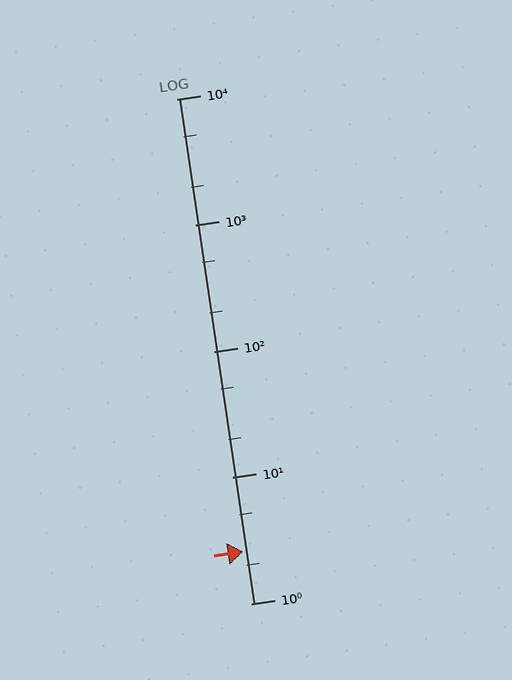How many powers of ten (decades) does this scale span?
The scale spans 4 decades, from 1 to 10000.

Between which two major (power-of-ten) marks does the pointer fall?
The pointer is between 1 and 10.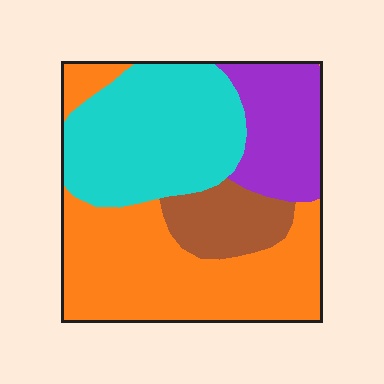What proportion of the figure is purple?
Purple covers around 15% of the figure.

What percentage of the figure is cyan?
Cyan takes up about one third (1/3) of the figure.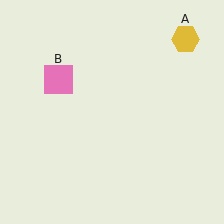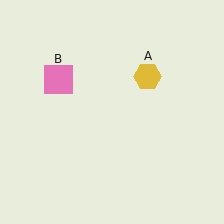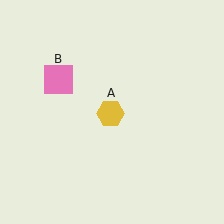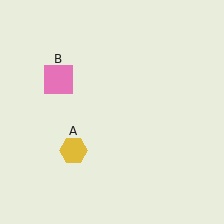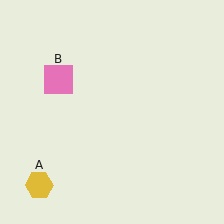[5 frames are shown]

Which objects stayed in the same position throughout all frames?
Pink square (object B) remained stationary.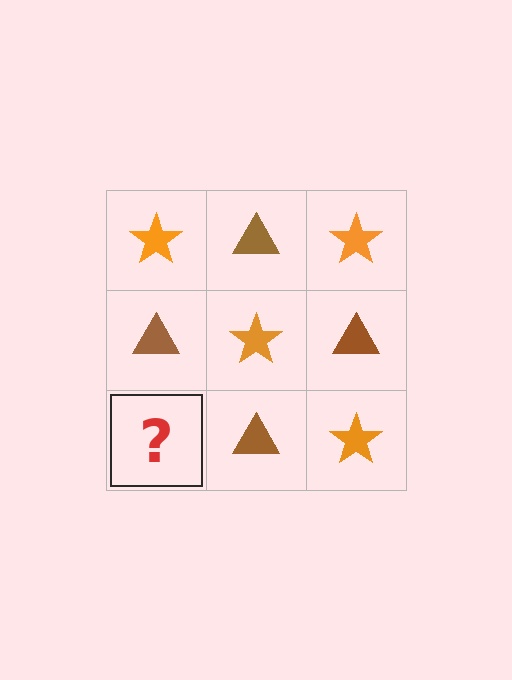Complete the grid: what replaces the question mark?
The question mark should be replaced with an orange star.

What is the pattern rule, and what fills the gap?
The rule is that it alternates orange star and brown triangle in a checkerboard pattern. The gap should be filled with an orange star.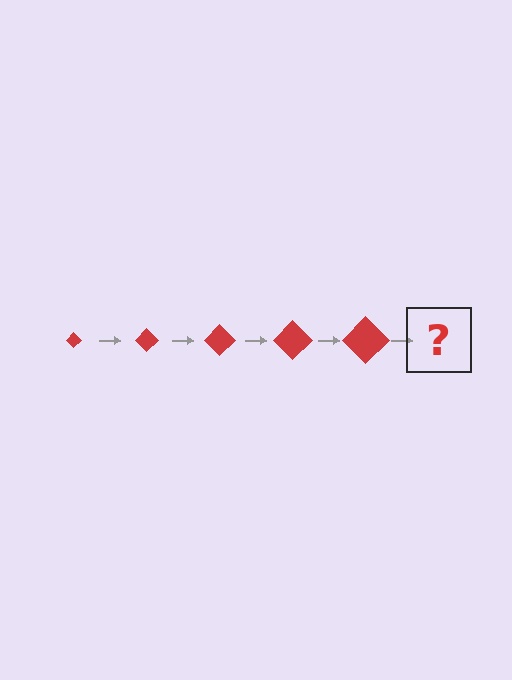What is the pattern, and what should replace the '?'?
The pattern is that the diamond gets progressively larger each step. The '?' should be a red diamond, larger than the previous one.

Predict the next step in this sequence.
The next step is a red diamond, larger than the previous one.